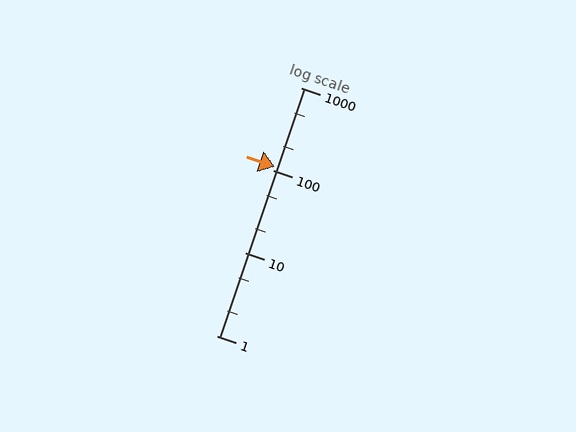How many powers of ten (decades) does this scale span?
The scale spans 3 decades, from 1 to 1000.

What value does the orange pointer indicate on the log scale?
The pointer indicates approximately 110.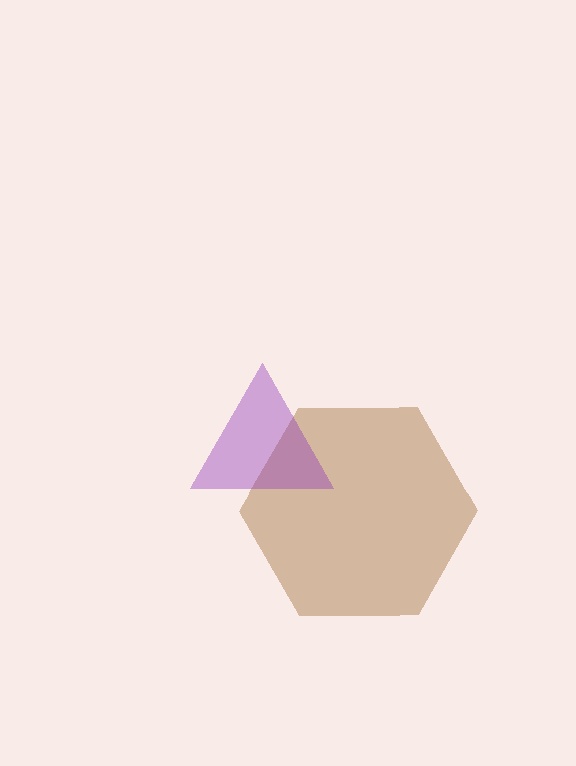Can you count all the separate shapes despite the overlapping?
Yes, there are 2 separate shapes.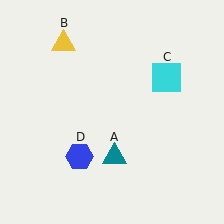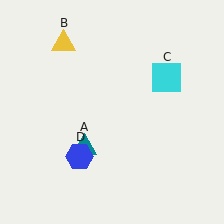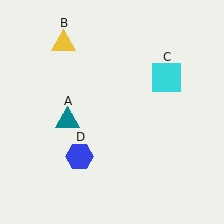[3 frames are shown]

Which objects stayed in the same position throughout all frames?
Yellow triangle (object B) and cyan square (object C) and blue hexagon (object D) remained stationary.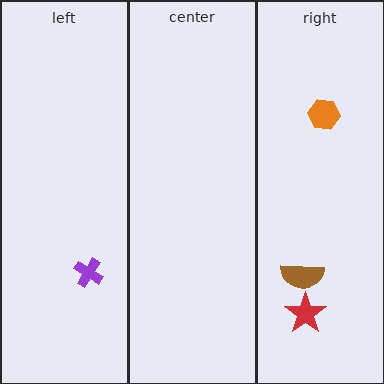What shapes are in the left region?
The purple cross.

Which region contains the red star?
The right region.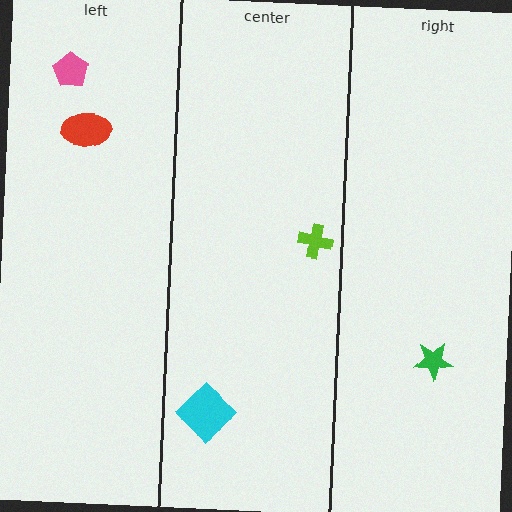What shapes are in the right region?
The green star.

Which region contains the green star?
The right region.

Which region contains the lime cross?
The center region.